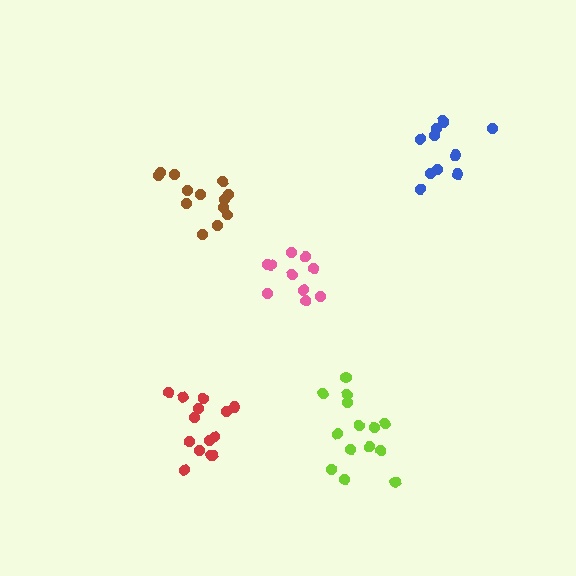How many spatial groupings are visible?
There are 5 spatial groupings.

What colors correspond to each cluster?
The clusters are colored: brown, pink, lime, blue, red.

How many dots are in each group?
Group 1: 13 dots, Group 2: 10 dots, Group 3: 14 dots, Group 4: 11 dots, Group 5: 14 dots (62 total).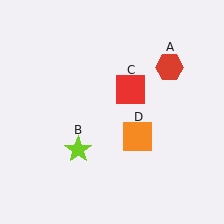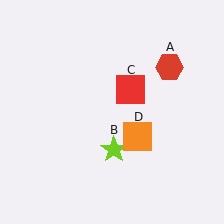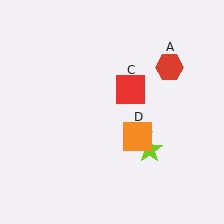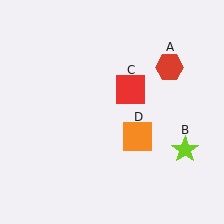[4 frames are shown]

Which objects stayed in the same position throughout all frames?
Red hexagon (object A) and red square (object C) and orange square (object D) remained stationary.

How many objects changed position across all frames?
1 object changed position: lime star (object B).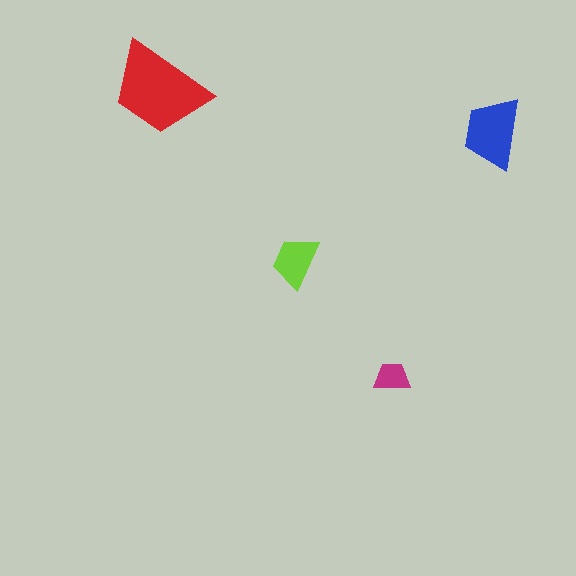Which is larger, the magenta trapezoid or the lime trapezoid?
The lime one.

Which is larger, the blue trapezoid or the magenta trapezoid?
The blue one.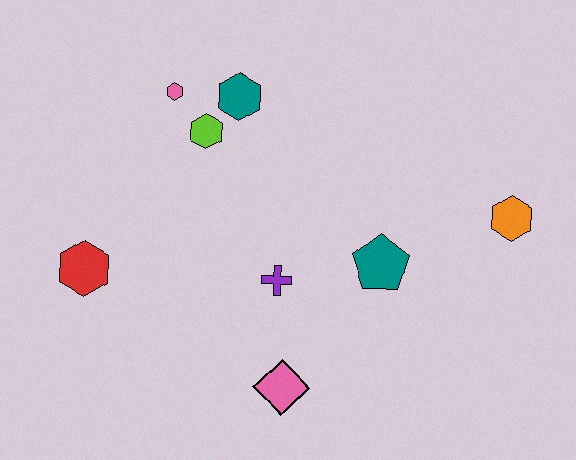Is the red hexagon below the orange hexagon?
Yes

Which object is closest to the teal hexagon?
The lime hexagon is closest to the teal hexagon.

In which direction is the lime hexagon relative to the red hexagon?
The lime hexagon is above the red hexagon.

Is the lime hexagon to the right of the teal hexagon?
No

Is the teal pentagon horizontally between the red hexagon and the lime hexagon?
No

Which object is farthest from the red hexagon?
The orange hexagon is farthest from the red hexagon.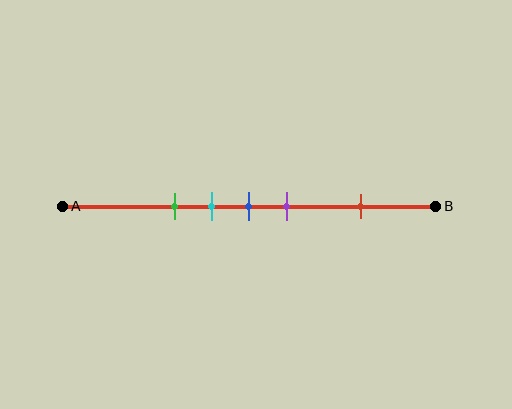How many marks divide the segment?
There are 5 marks dividing the segment.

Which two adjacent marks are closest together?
The cyan and blue marks are the closest adjacent pair.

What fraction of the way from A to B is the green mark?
The green mark is approximately 30% (0.3) of the way from A to B.